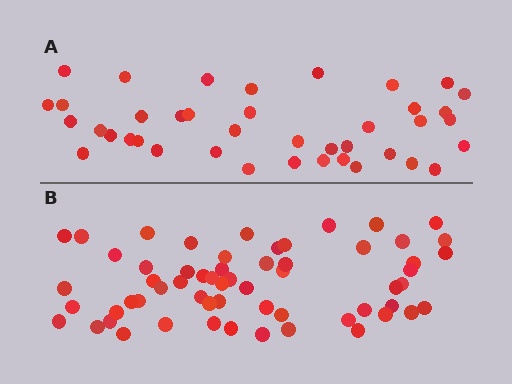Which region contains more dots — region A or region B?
Region B (the bottom region) has more dots.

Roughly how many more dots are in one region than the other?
Region B has approximately 20 more dots than region A.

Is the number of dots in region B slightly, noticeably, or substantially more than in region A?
Region B has substantially more. The ratio is roughly 1.5 to 1.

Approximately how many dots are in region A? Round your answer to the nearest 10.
About 40 dots.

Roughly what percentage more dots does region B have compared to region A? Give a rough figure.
About 50% more.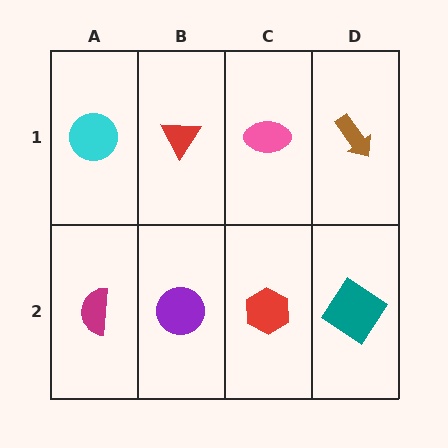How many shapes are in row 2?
4 shapes.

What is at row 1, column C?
A pink ellipse.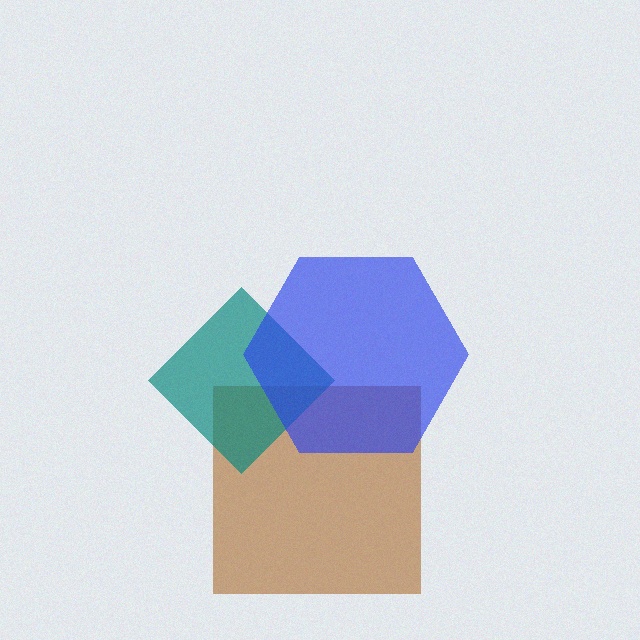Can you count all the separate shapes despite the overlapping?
Yes, there are 3 separate shapes.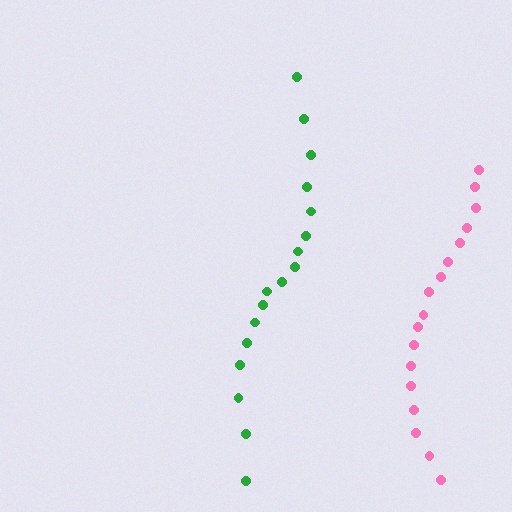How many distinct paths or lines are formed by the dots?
There are 2 distinct paths.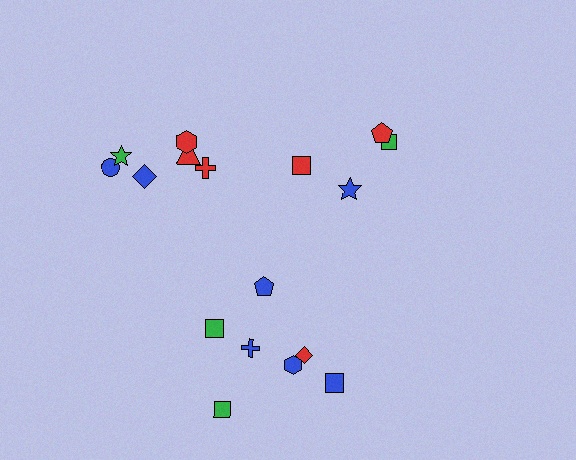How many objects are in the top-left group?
There are 6 objects.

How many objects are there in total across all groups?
There are 17 objects.